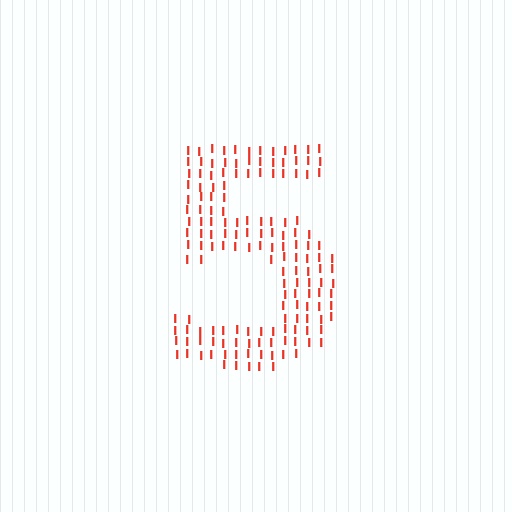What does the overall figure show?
The overall figure shows the digit 5.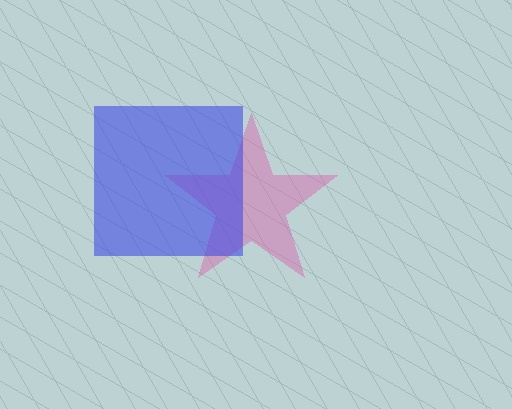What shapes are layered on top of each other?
The layered shapes are: a pink star, a blue square.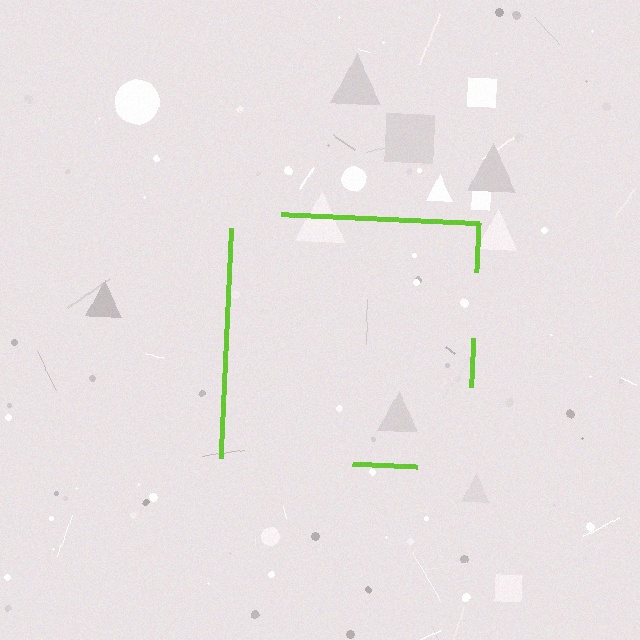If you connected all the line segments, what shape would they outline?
They would outline a square.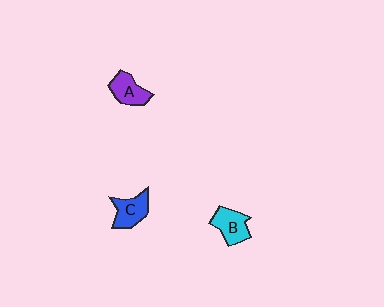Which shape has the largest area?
Shape C (blue).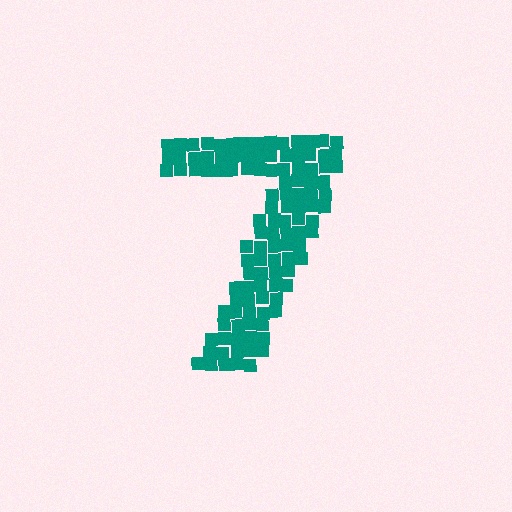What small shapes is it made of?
It is made of small squares.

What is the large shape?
The large shape is the digit 7.